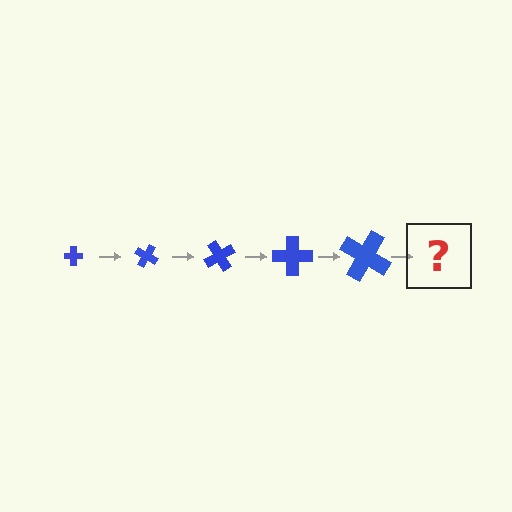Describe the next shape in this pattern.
It should be a cross, larger than the previous one and rotated 150 degrees from the start.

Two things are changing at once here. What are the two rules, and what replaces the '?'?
The two rules are that the cross grows larger each step and it rotates 30 degrees each step. The '?' should be a cross, larger than the previous one and rotated 150 degrees from the start.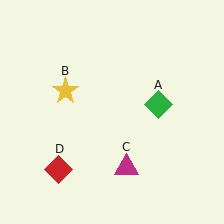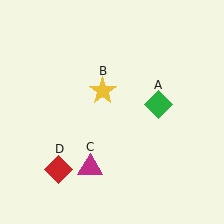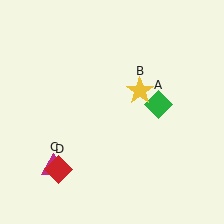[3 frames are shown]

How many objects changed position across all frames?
2 objects changed position: yellow star (object B), magenta triangle (object C).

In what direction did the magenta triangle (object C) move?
The magenta triangle (object C) moved left.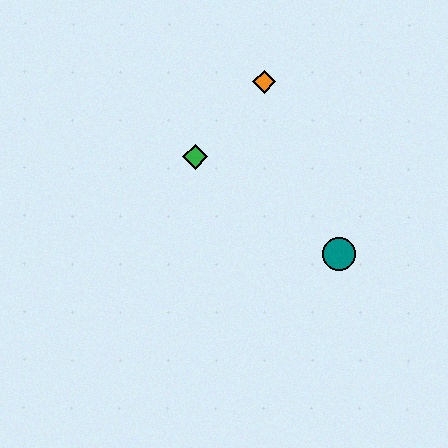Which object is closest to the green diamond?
The orange diamond is closest to the green diamond.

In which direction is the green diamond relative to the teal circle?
The green diamond is to the left of the teal circle.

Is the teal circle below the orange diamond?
Yes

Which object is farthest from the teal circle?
The orange diamond is farthest from the teal circle.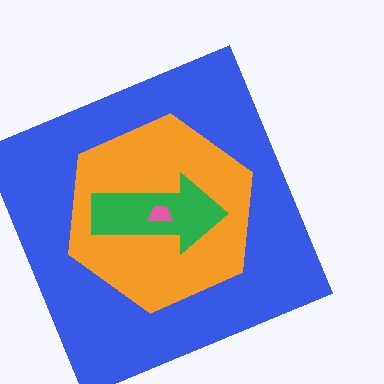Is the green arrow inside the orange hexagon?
Yes.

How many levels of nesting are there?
4.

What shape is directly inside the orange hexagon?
The green arrow.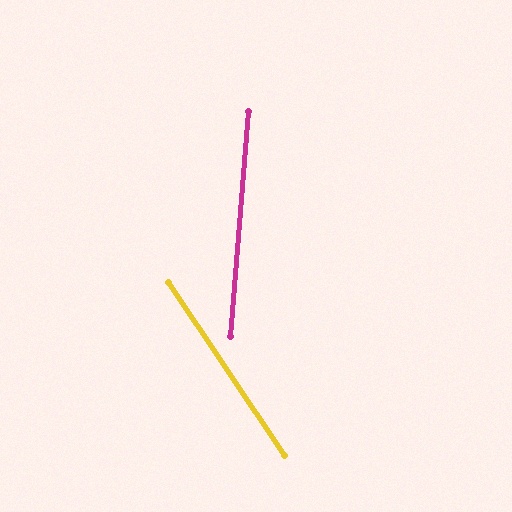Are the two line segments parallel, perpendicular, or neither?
Neither parallel nor perpendicular — they differ by about 39°.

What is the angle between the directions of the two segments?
Approximately 39 degrees.